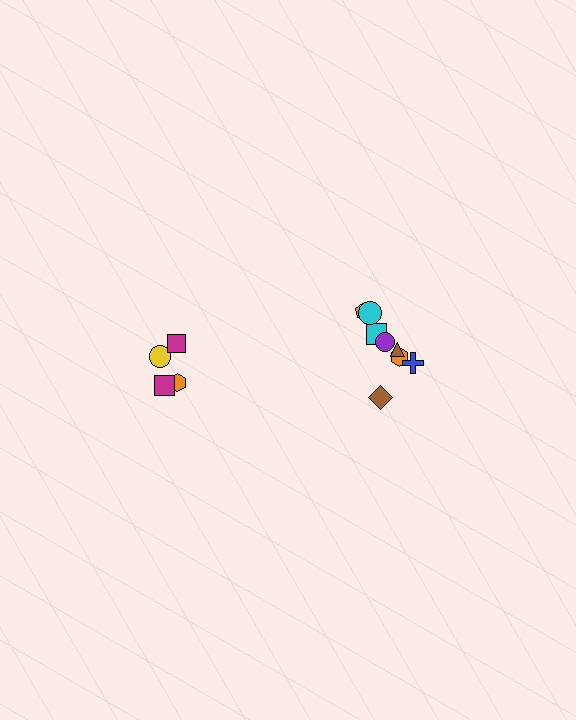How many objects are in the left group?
There are 4 objects.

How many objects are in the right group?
There are 8 objects.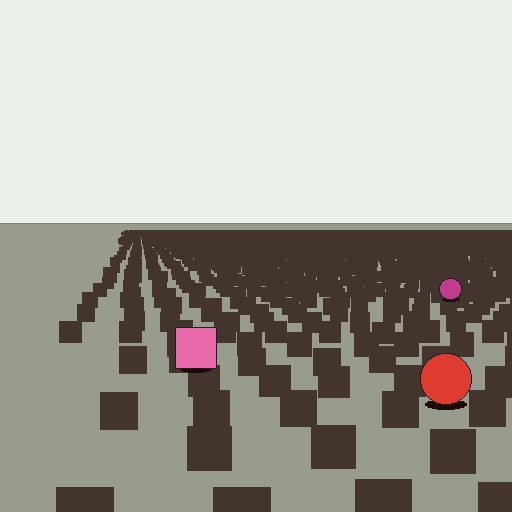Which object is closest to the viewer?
The red circle is closest. The texture marks near it are larger and more spread out.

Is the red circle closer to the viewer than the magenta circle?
Yes. The red circle is closer — you can tell from the texture gradient: the ground texture is coarser near it.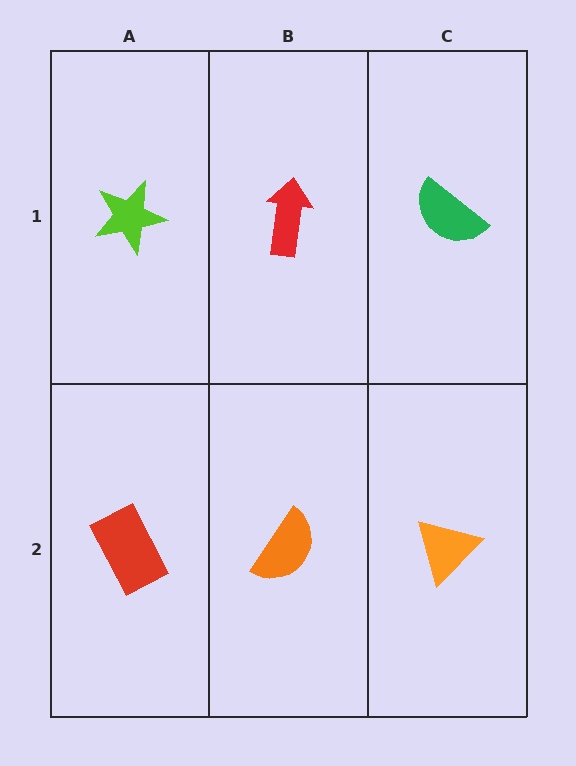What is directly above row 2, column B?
A red arrow.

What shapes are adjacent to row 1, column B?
An orange semicircle (row 2, column B), a lime star (row 1, column A), a green semicircle (row 1, column C).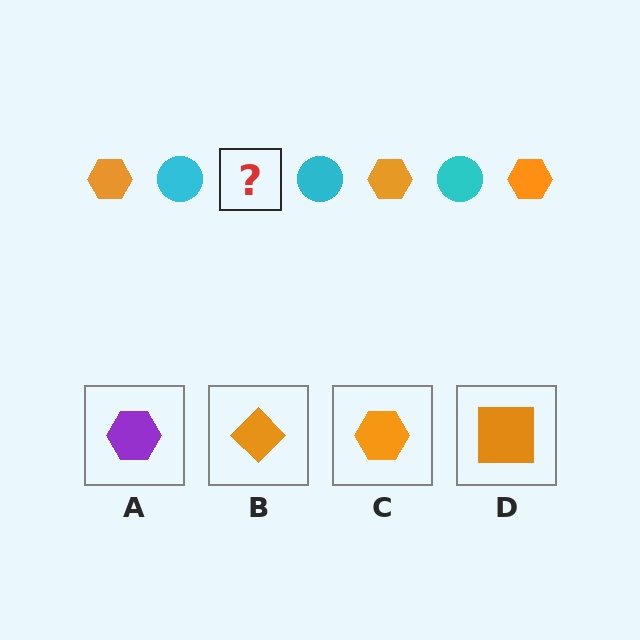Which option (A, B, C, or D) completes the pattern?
C.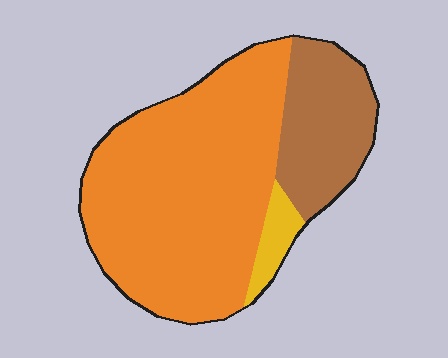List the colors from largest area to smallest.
From largest to smallest: orange, brown, yellow.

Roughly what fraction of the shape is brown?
Brown takes up less than a quarter of the shape.